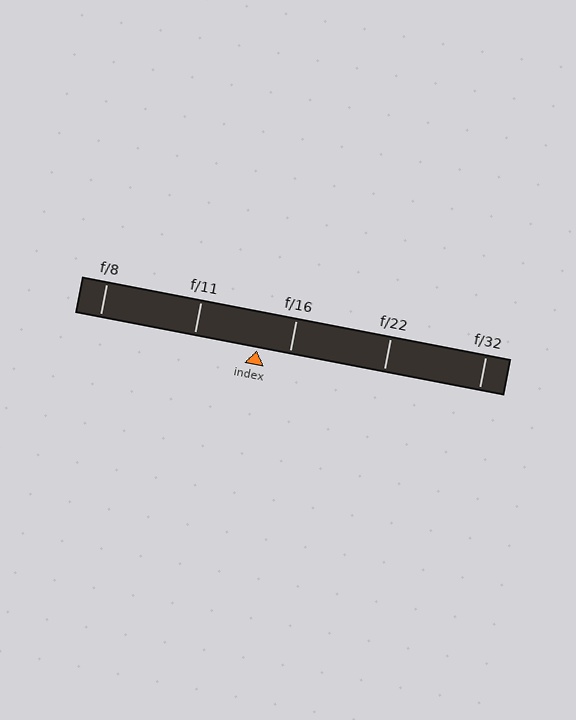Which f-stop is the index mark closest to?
The index mark is closest to f/16.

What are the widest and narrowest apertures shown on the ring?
The widest aperture shown is f/8 and the narrowest is f/32.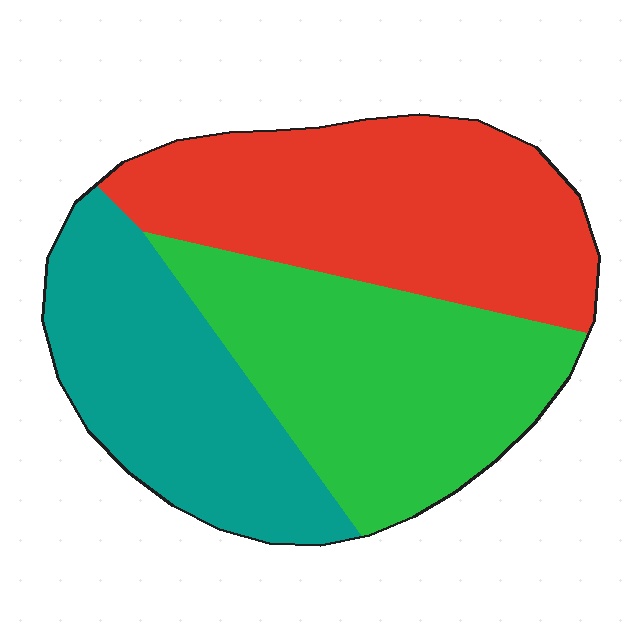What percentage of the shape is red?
Red covers 37% of the shape.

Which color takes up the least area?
Teal, at roughly 30%.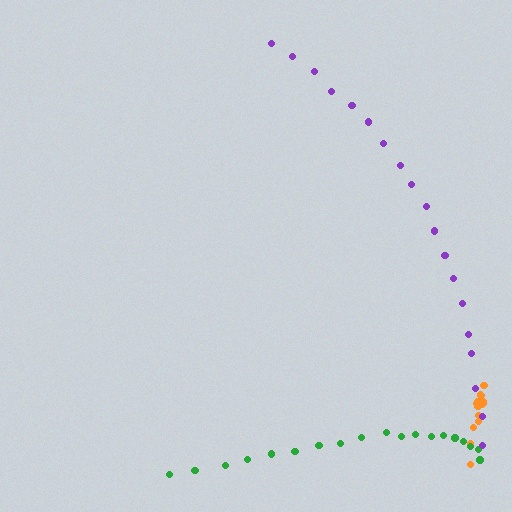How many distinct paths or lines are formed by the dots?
There are 3 distinct paths.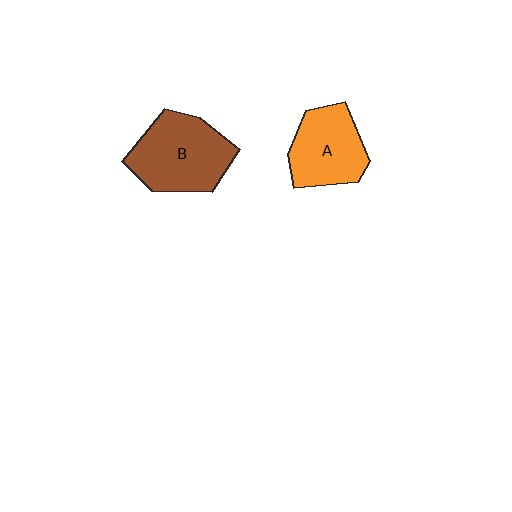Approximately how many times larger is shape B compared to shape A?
Approximately 1.3 times.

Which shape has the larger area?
Shape B (brown).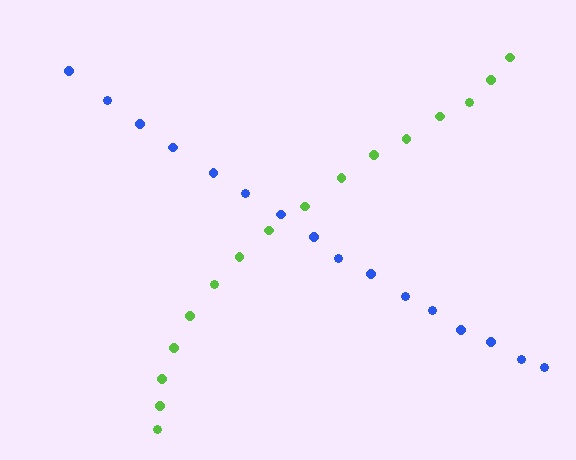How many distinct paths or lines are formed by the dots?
There are 2 distinct paths.